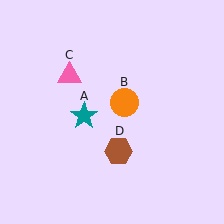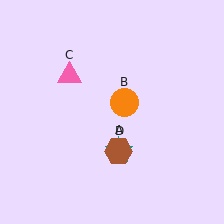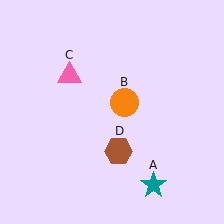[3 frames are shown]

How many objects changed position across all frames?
1 object changed position: teal star (object A).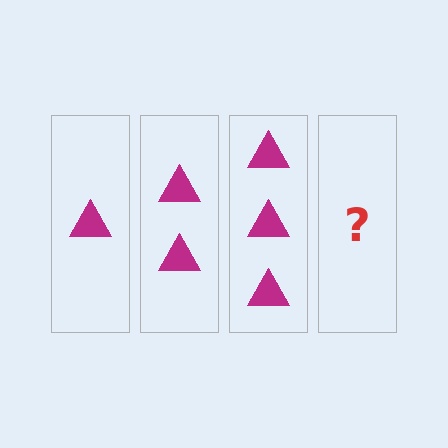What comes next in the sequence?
The next element should be 4 triangles.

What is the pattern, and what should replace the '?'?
The pattern is that each step adds one more triangle. The '?' should be 4 triangles.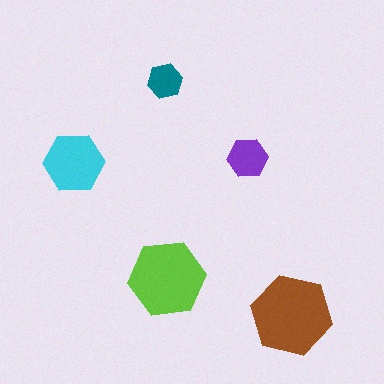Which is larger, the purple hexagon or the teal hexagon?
The purple one.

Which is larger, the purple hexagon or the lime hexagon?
The lime one.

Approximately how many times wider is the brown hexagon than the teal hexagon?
About 2.5 times wider.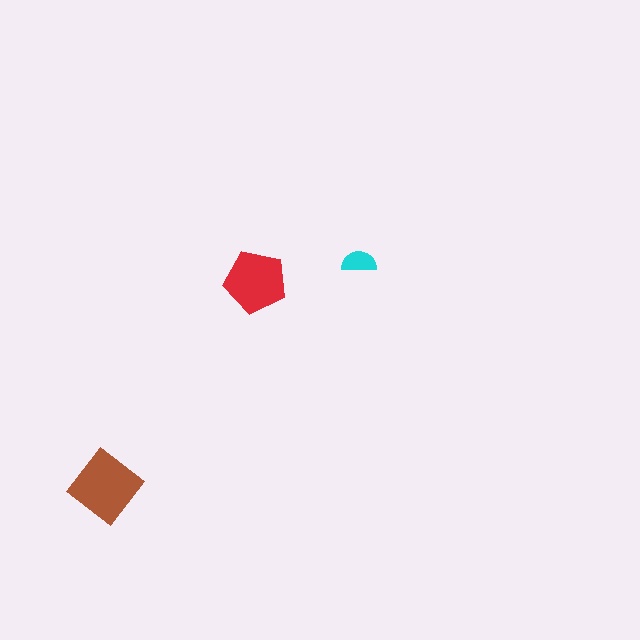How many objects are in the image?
There are 3 objects in the image.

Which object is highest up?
The cyan semicircle is topmost.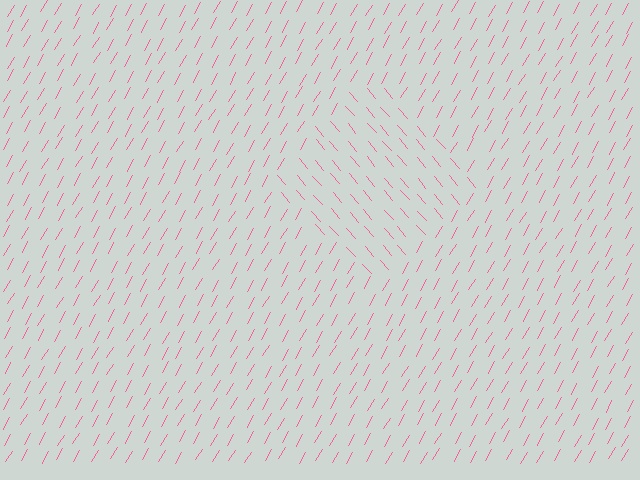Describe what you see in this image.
The image is filled with small pink line segments. A diamond region in the image has lines oriented differently from the surrounding lines, creating a visible texture boundary.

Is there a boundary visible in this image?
Yes, there is a texture boundary formed by a change in line orientation.